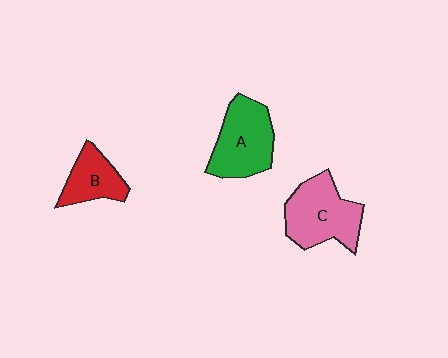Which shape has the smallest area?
Shape B (red).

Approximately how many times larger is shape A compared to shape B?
Approximately 1.6 times.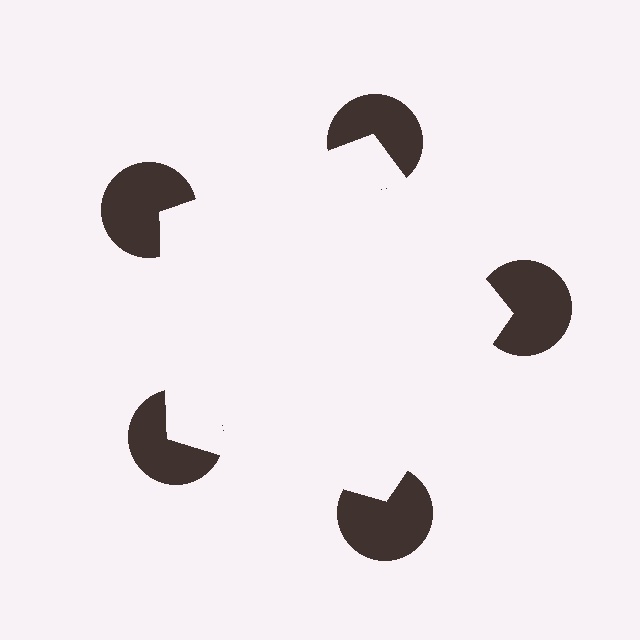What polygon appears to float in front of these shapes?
An illusory pentagon — its edges are inferred from the aligned wedge cuts in the pac-man discs, not physically drawn.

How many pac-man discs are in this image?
There are 5 — one at each vertex of the illusory pentagon.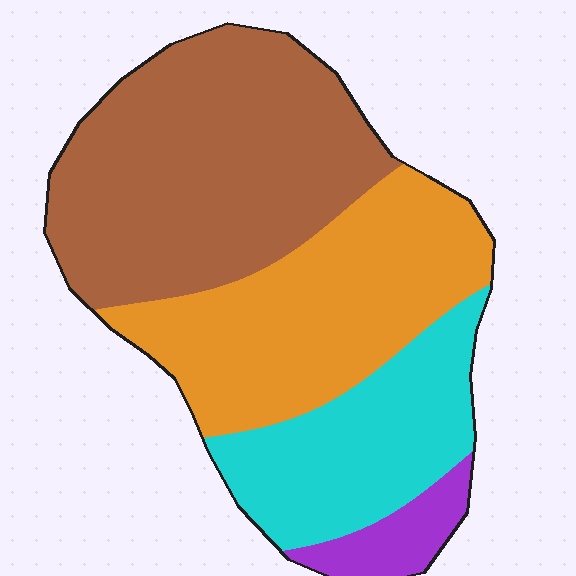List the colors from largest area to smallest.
From largest to smallest: brown, orange, cyan, purple.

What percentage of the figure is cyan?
Cyan covers around 20% of the figure.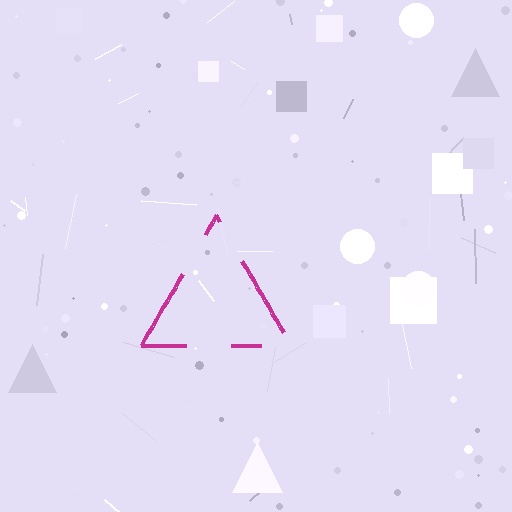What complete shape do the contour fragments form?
The contour fragments form a triangle.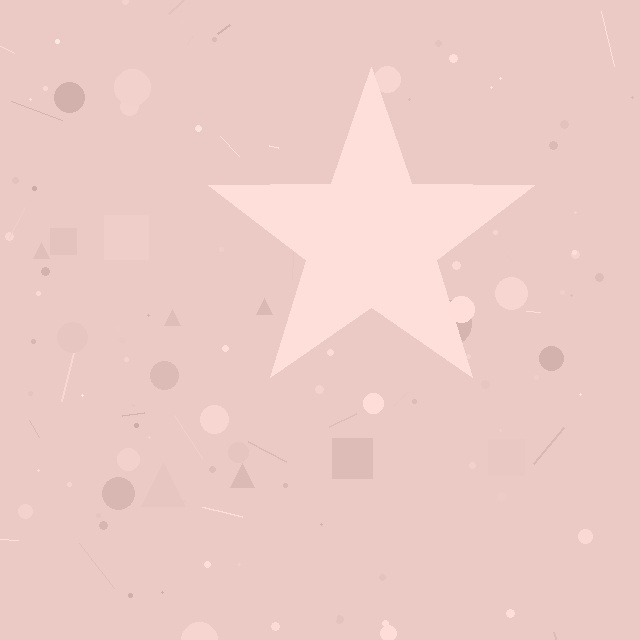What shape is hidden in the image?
A star is hidden in the image.